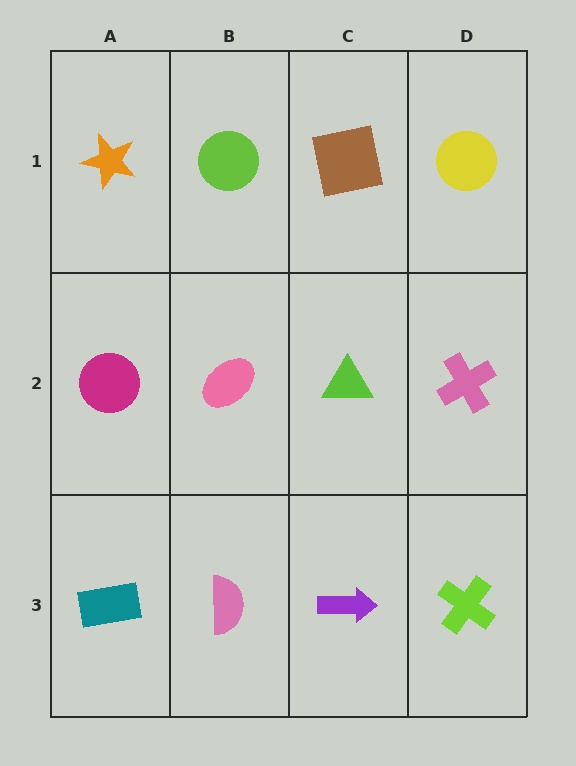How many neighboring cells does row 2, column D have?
3.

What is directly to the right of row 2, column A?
A pink ellipse.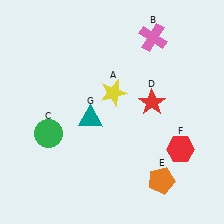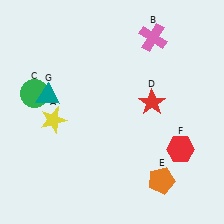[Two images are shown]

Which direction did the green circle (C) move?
The green circle (C) moved up.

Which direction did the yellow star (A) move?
The yellow star (A) moved left.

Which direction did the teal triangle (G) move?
The teal triangle (G) moved left.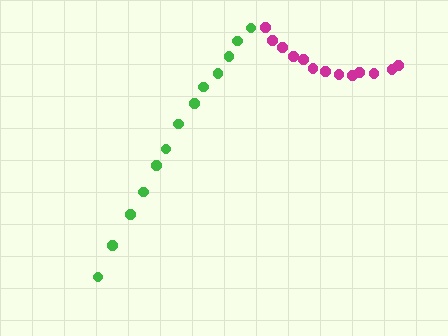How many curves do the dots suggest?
There are 2 distinct paths.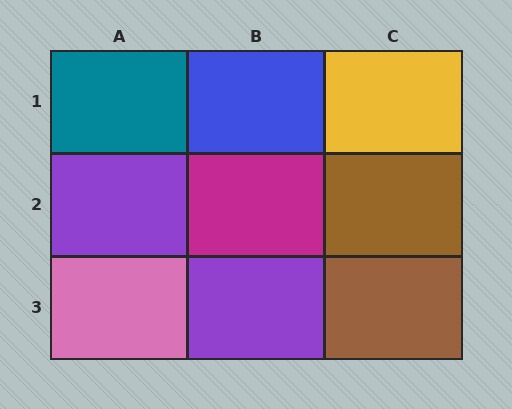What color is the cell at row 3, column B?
Purple.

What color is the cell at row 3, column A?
Pink.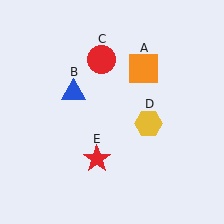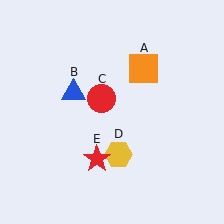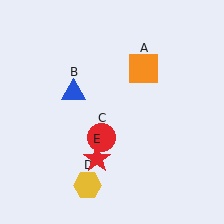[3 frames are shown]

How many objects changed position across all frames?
2 objects changed position: red circle (object C), yellow hexagon (object D).